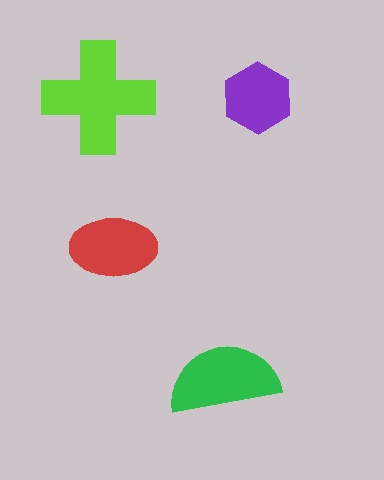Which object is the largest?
The lime cross.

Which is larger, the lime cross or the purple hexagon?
The lime cross.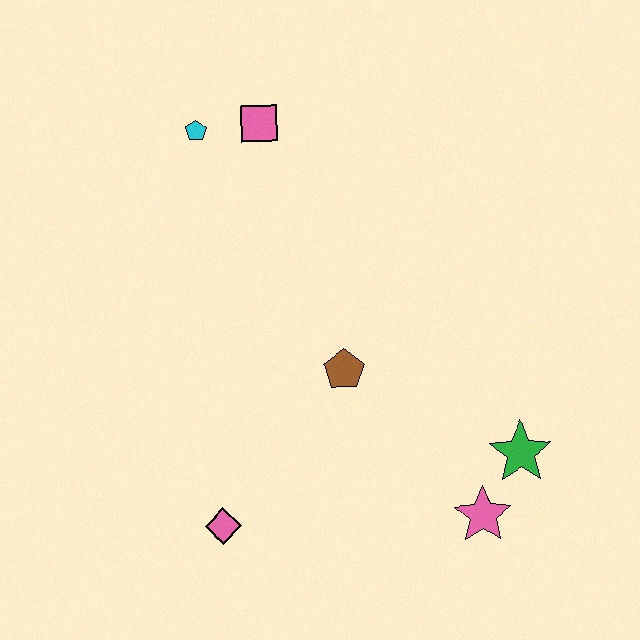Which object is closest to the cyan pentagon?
The pink square is closest to the cyan pentagon.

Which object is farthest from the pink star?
The cyan pentagon is farthest from the pink star.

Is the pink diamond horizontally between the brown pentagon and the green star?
No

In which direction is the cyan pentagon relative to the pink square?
The cyan pentagon is to the left of the pink square.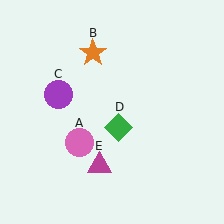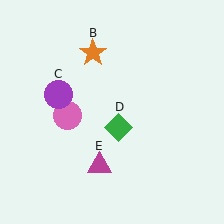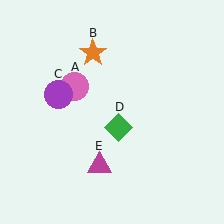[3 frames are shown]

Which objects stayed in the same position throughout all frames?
Orange star (object B) and purple circle (object C) and green diamond (object D) and magenta triangle (object E) remained stationary.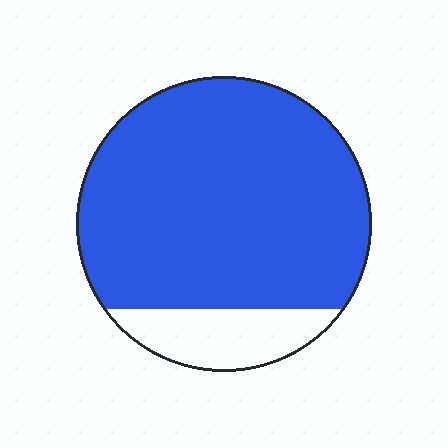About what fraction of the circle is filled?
About five sixths (5/6).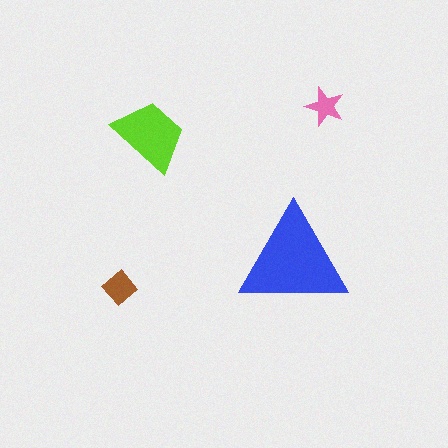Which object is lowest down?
The brown diamond is bottommost.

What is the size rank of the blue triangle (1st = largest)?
1st.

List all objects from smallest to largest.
The pink star, the brown diamond, the lime trapezoid, the blue triangle.